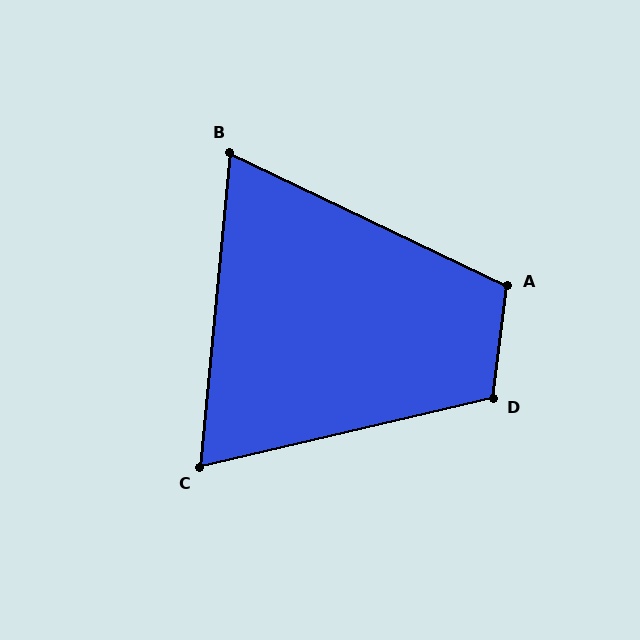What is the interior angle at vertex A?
Approximately 109 degrees (obtuse).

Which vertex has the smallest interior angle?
B, at approximately 70 degrees.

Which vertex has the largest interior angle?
D, at approximately 110 degrees.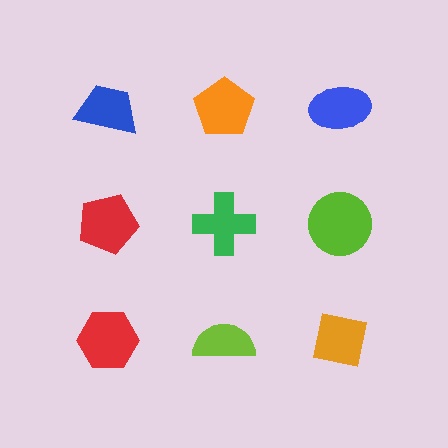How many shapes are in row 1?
3 shapes.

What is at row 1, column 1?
A blue trapezoid.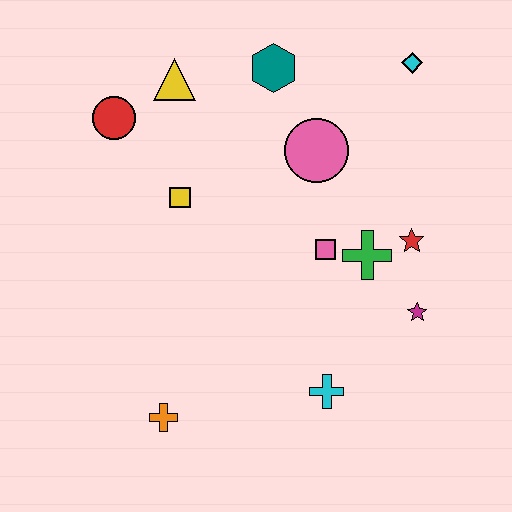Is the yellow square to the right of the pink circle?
No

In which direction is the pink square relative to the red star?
The pink square is to the left of the red star.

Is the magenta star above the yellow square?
No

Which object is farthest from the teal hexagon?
The orange cross is farthest from the teal hexagon.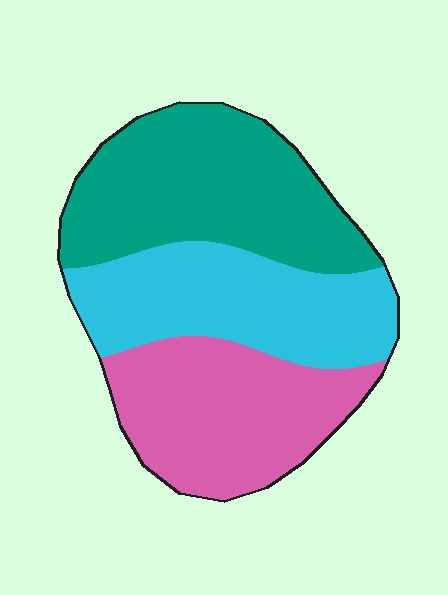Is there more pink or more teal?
Teal.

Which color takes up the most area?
Teal, at roughly 35%.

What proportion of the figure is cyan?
Cyan takes up about one third (1/3) of the figure.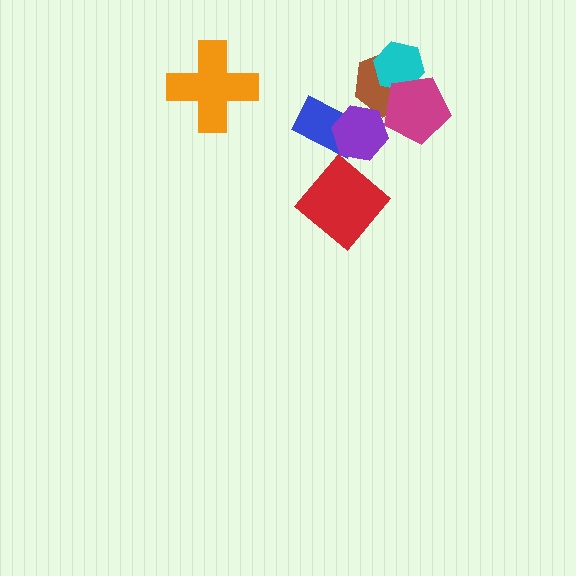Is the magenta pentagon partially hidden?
No, no other shape covers it.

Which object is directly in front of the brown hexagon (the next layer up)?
The purple hexagon is directly in front of the brown hexagon.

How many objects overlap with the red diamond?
0 objects overlap with the red diamond.